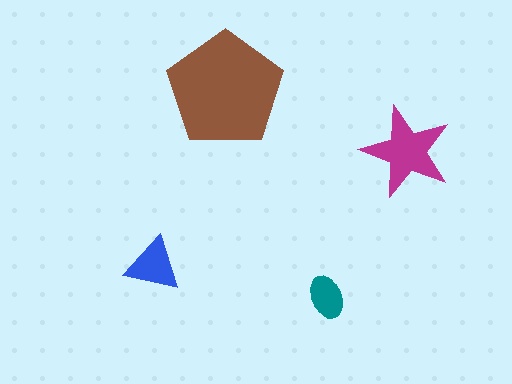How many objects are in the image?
There are 4 objects in the image.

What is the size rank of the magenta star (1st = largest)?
2nd.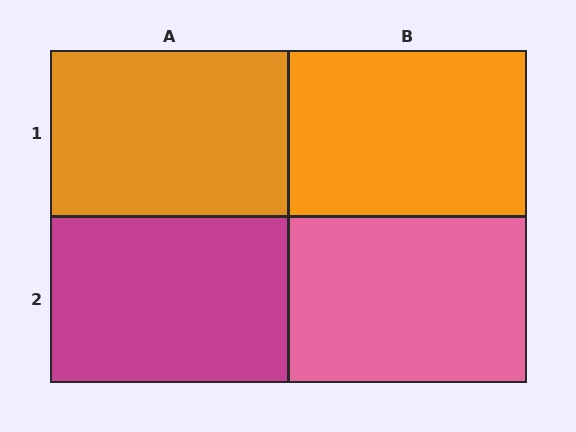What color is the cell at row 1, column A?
Orange.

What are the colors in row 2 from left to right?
Magenta, pink.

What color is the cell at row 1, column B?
Orange.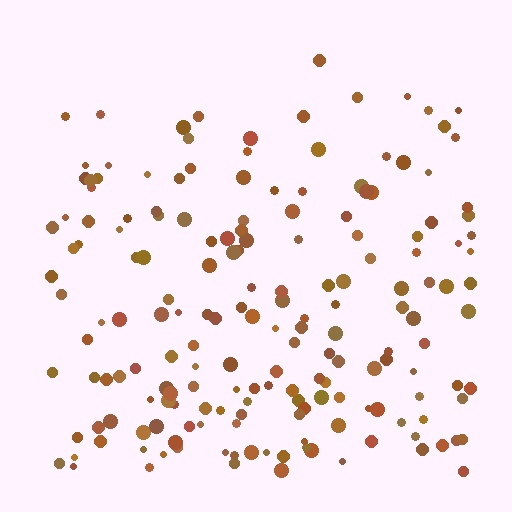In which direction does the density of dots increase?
From top to bottom, with the bottom side densest.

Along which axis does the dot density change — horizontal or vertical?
Vertical.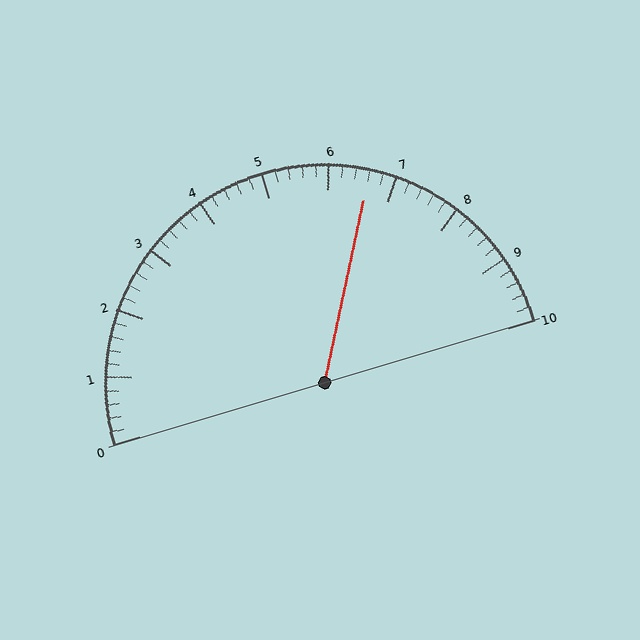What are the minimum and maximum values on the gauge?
The gauge ranges from 0 to 10.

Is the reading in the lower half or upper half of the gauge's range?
The reading is in the upper half of the range (0 to 10).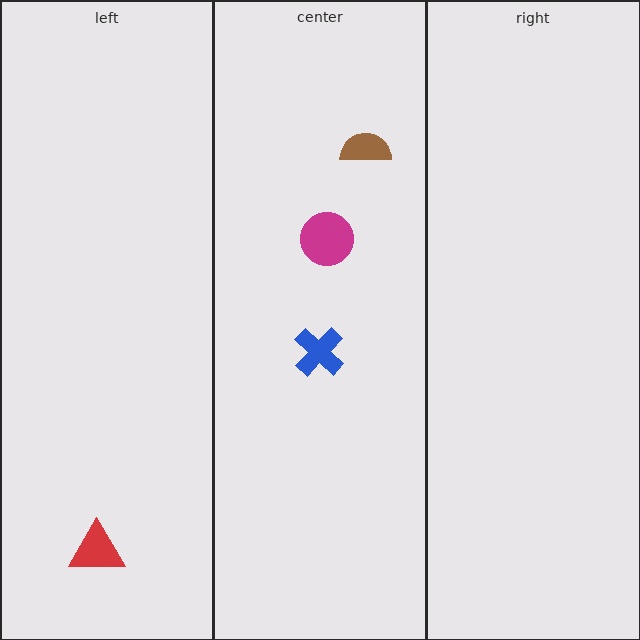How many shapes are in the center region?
3.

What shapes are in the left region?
The red triangle.